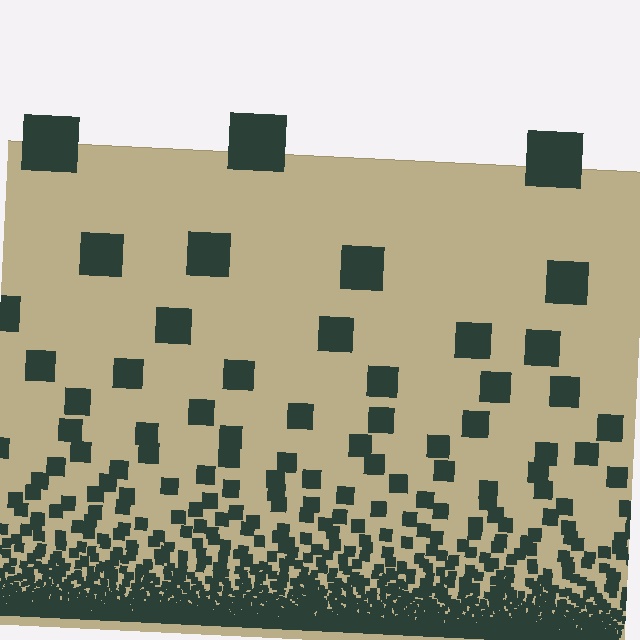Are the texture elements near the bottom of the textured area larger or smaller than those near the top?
Smaller. The gradient is inverted — elements near the bottom are smaller and denser.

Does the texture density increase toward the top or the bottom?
Density increases toward the bottom.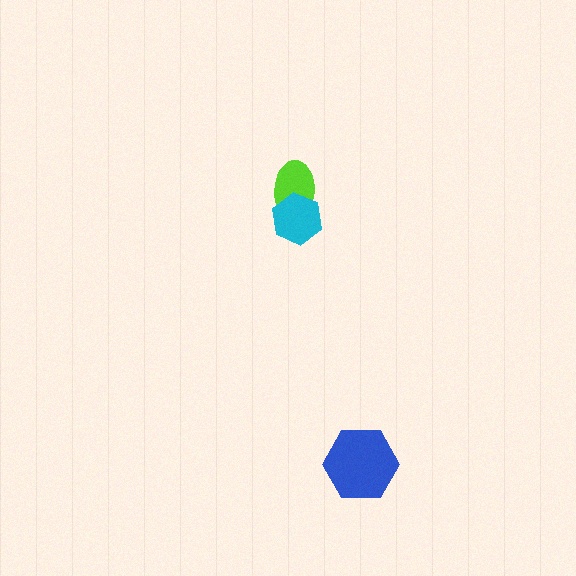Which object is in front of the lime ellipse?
The cyan hexagon is in front of the lime ellipse.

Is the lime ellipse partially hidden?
Yes, it is partially covered by another shape.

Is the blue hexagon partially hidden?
No, no other shape covers it.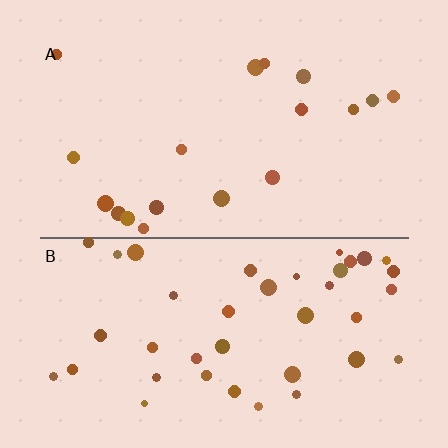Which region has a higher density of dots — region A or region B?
B (the bottom).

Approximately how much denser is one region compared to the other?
Approximately 2.3× — region B over region A.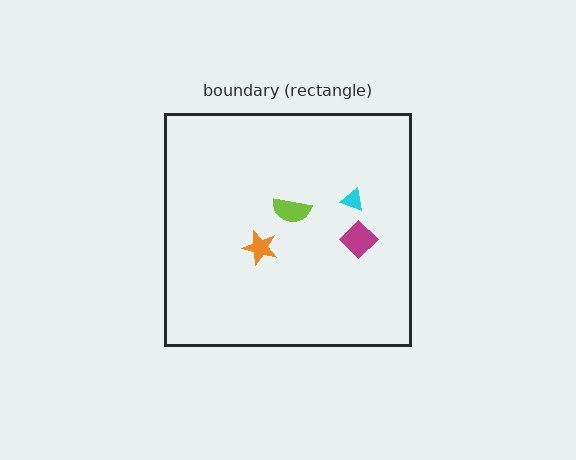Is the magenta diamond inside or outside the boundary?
Inside.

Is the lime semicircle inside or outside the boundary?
Inside.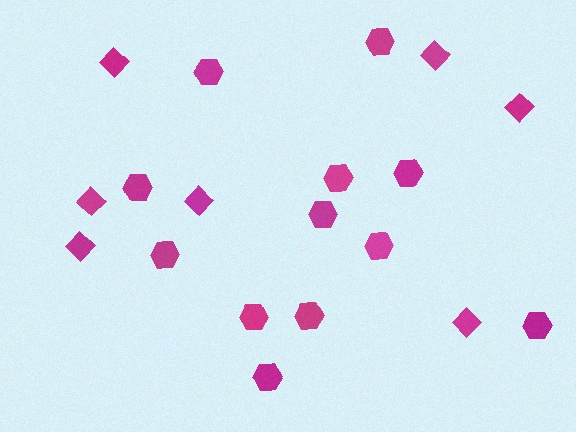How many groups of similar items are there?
There are 2 groups: one group of diamonds (7) and one group of hexagons (12).